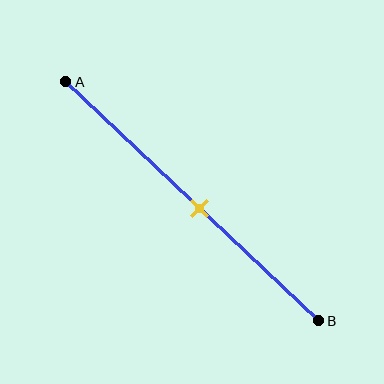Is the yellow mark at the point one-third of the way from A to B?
No, the mark is at about 55% from A, not at the 33% one-third point.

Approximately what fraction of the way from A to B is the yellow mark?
The yellow mark is approximately 55% of the way from A to B.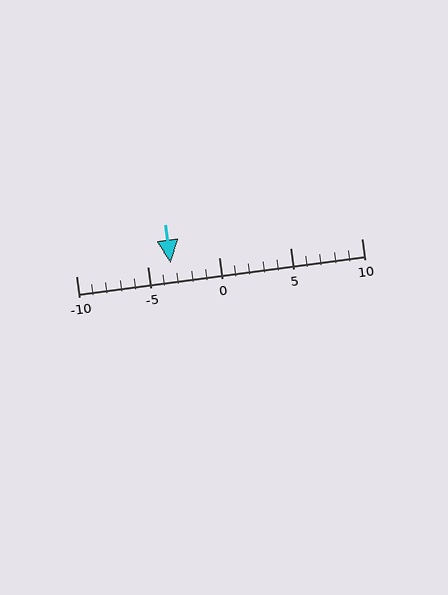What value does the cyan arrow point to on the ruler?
The cyan arrow points to approximately -3.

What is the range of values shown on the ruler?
The ruler shows values from -10 to 10.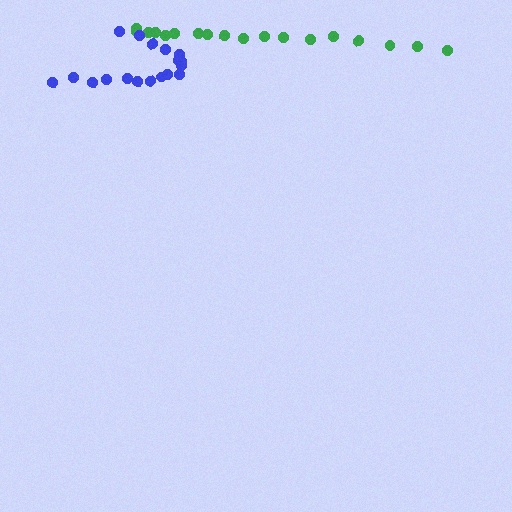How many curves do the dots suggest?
There are 2 distinct paths.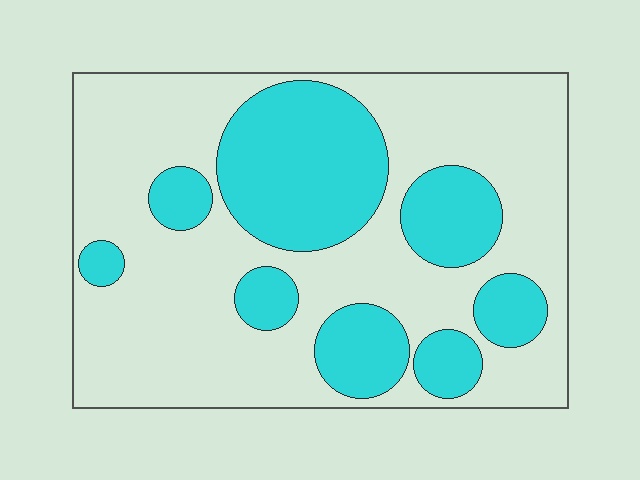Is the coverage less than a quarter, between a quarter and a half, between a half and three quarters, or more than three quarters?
Between a quarter and a half.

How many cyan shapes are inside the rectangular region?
8.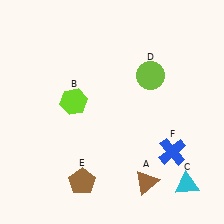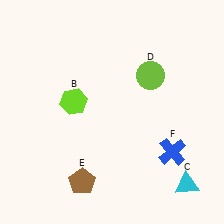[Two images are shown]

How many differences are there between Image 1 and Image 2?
There is 1 difference between the two images.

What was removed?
The brown triangle (A) was removed in Image 2.